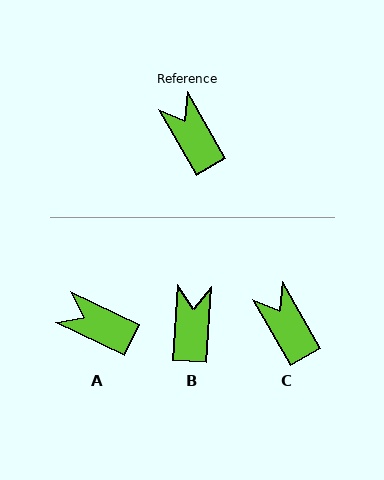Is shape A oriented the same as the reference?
No, it is off by about 35 degrees.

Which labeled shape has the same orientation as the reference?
C.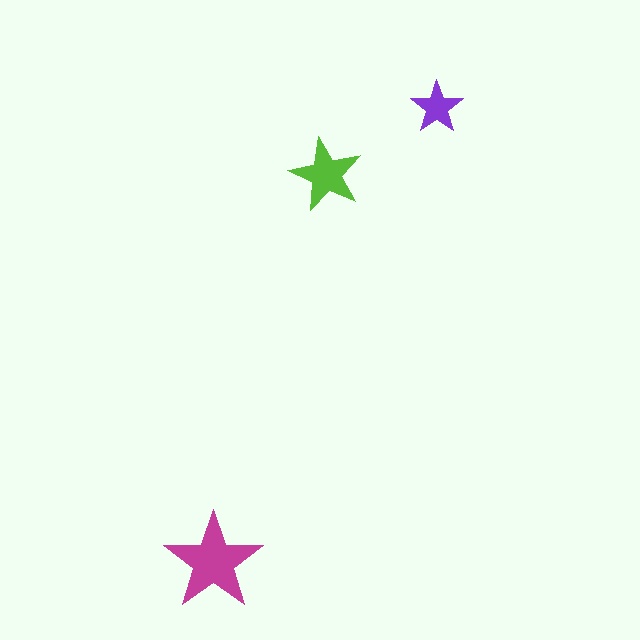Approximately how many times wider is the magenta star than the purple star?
About 2 times wider.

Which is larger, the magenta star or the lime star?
The magenta one.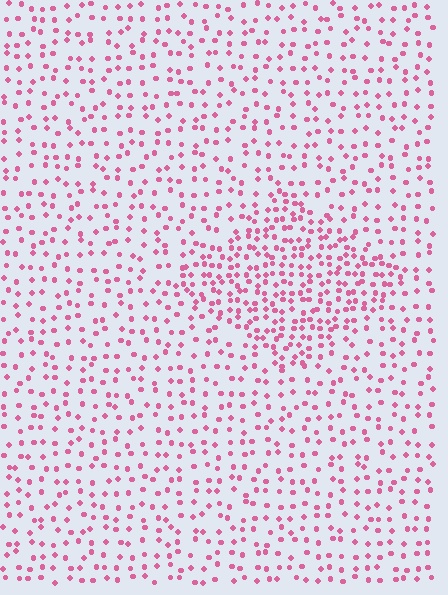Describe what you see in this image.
The image contains small pink elements arranged at two different densities. A diamond-shaped region is visible where the elements are more densely packed than the surrounding area.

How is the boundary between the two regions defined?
The boundary is defined by a change in element density (approximately 1.9x ratio). All elements are the same color, size, and shape.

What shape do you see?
I see a diamond.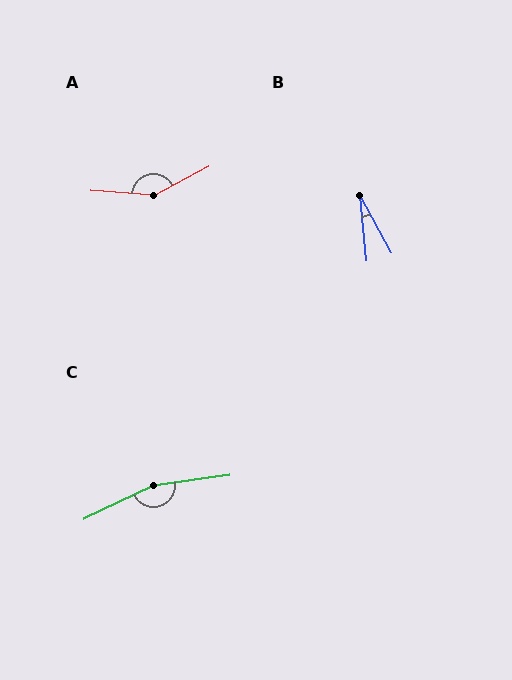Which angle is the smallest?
B, at approximately 24 degrees.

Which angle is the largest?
C, at approximately 162 degrees.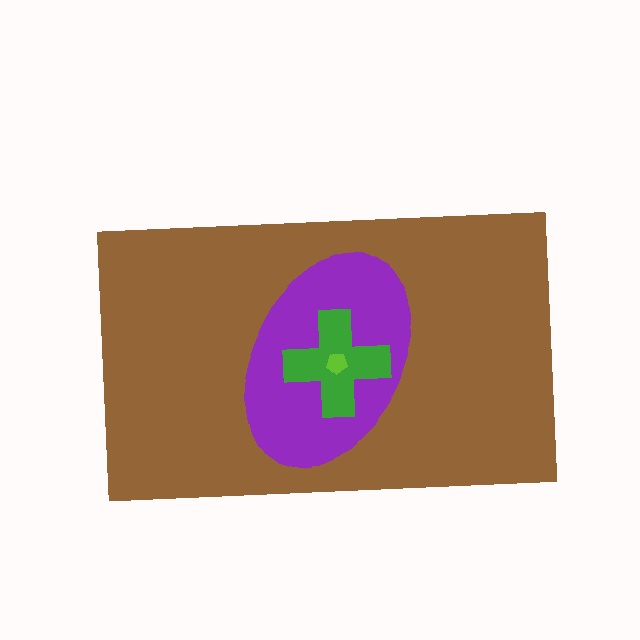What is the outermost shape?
The brown rectangle.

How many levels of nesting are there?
4.